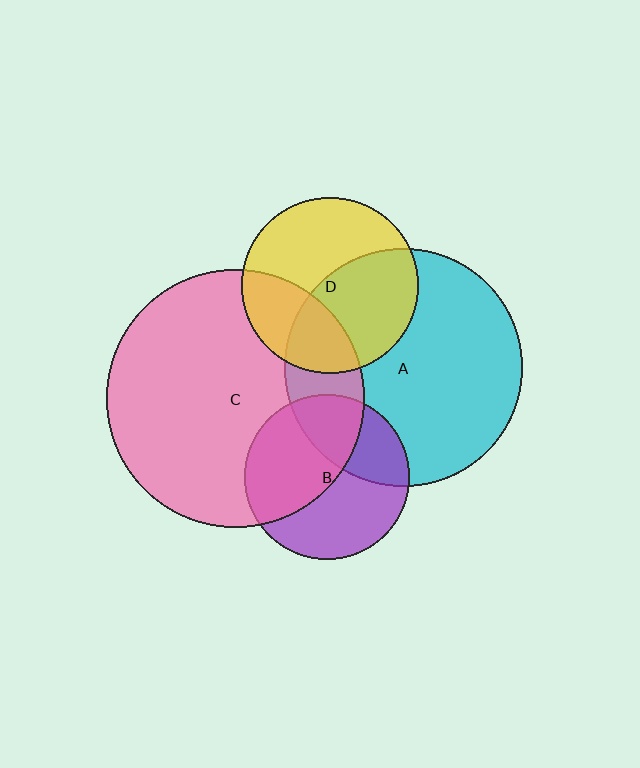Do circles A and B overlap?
Yes.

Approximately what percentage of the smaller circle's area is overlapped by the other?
Approximately 30%.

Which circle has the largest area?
Circle C (pink).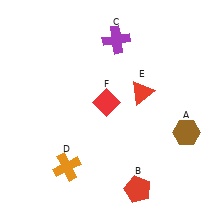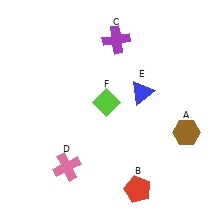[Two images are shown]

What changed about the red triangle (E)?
In Image 1, E is red. In Image 2, it changed to blue.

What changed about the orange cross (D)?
In Image 1, D is orange. In Image 2, it changed to pink.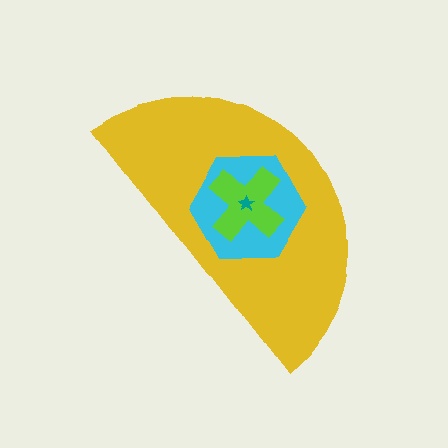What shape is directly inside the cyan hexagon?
The lime cross.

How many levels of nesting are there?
4.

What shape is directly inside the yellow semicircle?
The cyan hexagon.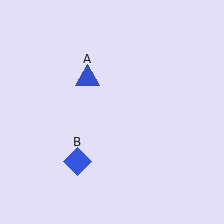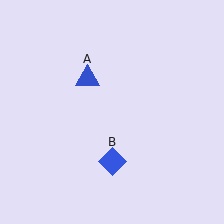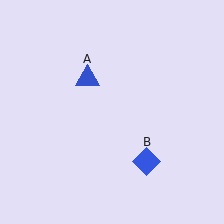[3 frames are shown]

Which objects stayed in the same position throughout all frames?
Blue triangle (object A) remained stationary.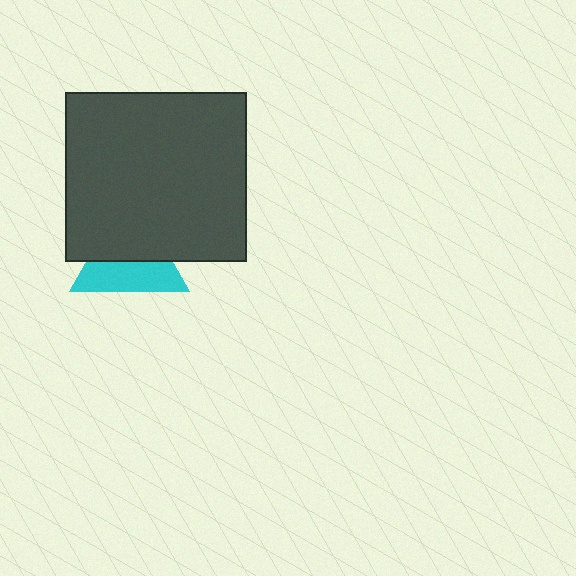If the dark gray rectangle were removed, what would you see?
You would see the complete cyan triangle.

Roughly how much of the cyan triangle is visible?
About half of it is visible (roughly 49%).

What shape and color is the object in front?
The object in front is a dark gray rectangle.